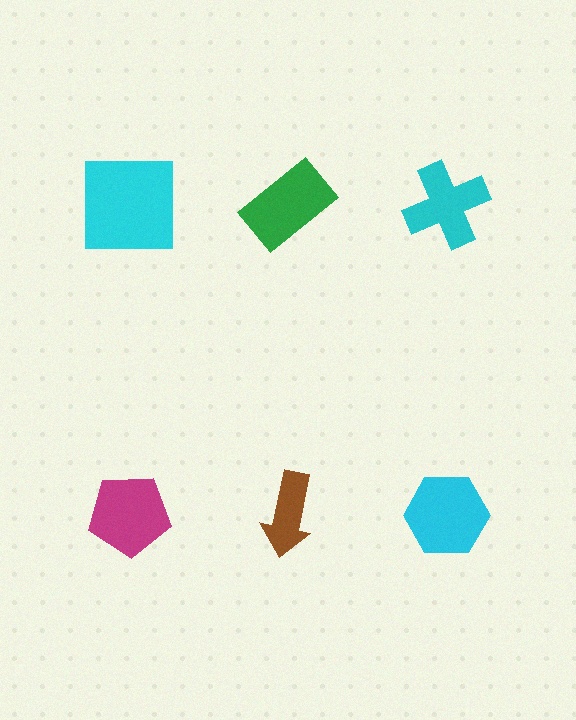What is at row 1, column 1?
A cyan square.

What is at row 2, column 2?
A brown arrow.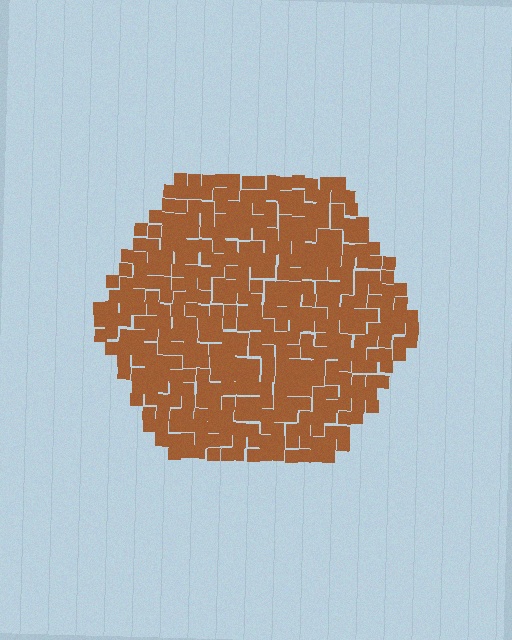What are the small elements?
The small elements are squares.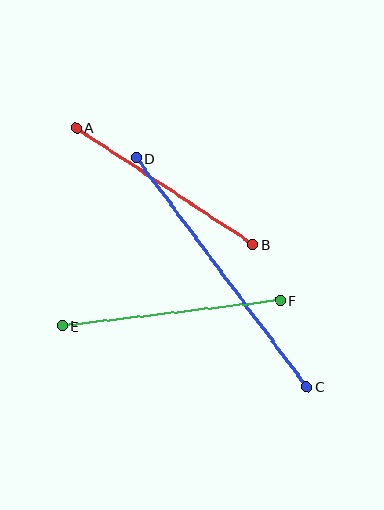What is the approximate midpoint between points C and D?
The midpoint is at approximately (221, 272) pixels.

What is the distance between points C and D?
The distance is approximately 285 pixels.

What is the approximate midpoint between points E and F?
The midpoint is at approximately (171, 313) pixels.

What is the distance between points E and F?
The distance is approximately 219 pixels.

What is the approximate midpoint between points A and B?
The midpoint is at approximately (165, 186) pixels.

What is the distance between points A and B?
The distance is approximately 212 pixels.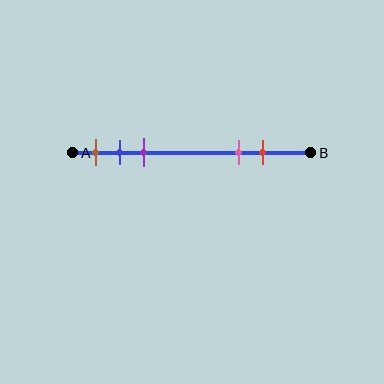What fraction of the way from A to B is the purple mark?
The purple mark is approximately 30% (0.3) of the way from A to B.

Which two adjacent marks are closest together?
The blue and purple marks are the closest adjacent pair.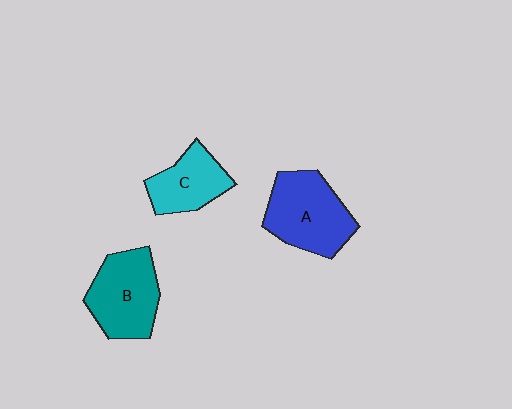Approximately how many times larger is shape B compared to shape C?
Approximately 1.3 times.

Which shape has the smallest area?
Shape C (cyan).